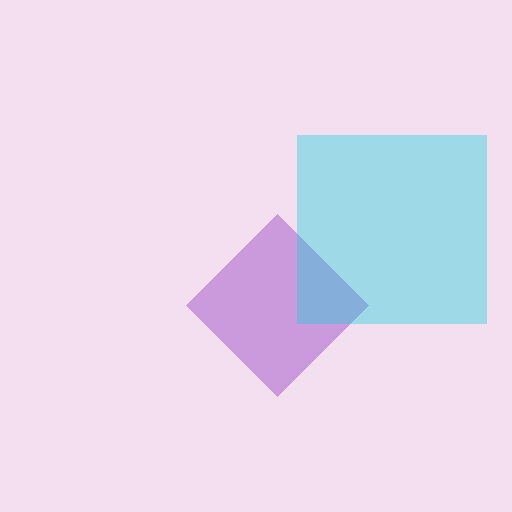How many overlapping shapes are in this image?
There are 2 overlapping shapes in the image.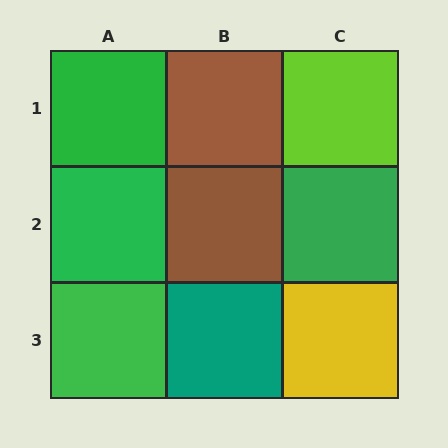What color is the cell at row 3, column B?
Teal.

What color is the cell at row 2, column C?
Green.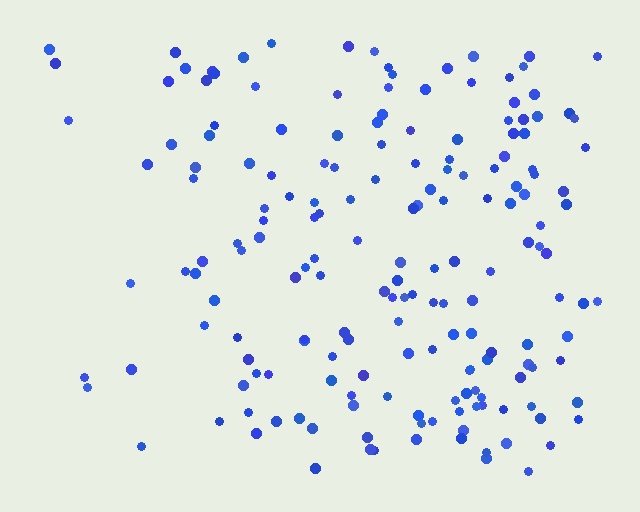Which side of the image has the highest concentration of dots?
The right.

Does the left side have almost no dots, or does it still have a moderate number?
Still a moderate number, just noticeably fewer than the right.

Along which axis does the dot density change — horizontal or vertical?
Horizontal.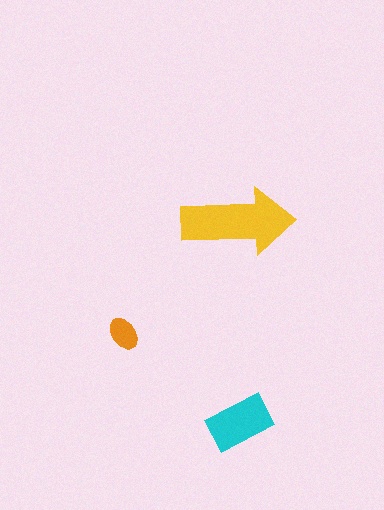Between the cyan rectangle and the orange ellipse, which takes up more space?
The cyan rectangle.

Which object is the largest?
The yellow arrow.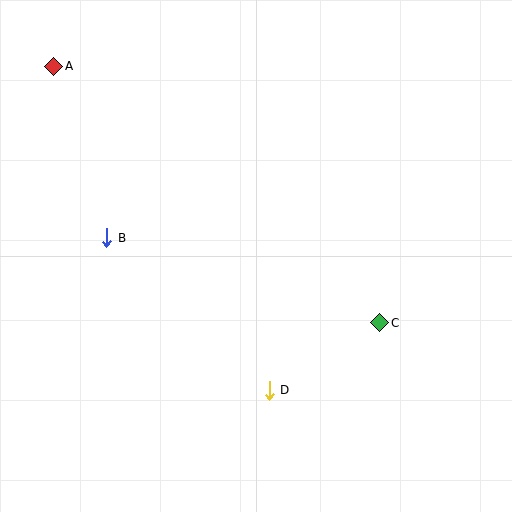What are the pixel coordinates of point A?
Point A is at (54, 66).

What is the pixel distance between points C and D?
The distance between C and D is 129 pixels.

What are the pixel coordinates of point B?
Point B is at (107, 238).